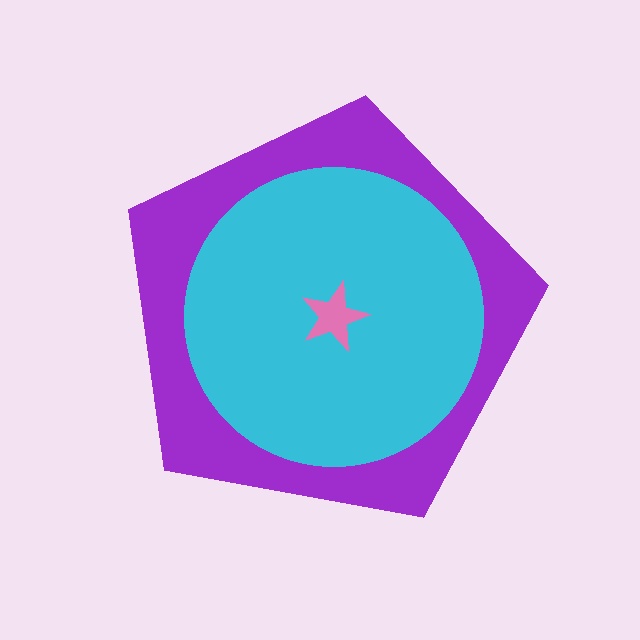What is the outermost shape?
The purple pentagon.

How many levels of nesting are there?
3.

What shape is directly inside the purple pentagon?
The cyan circle.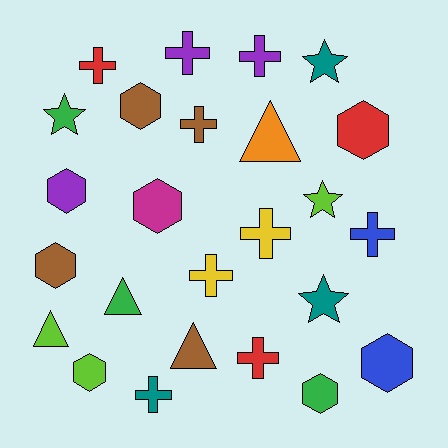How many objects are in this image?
There are 25 objects.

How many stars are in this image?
There are 4 stars.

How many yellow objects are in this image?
There are 2 yellow objects.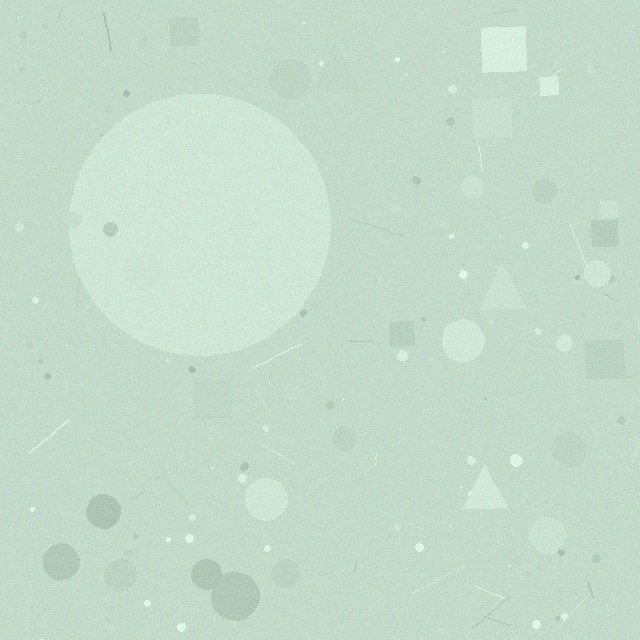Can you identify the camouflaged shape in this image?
The camouflaged shape is a circle.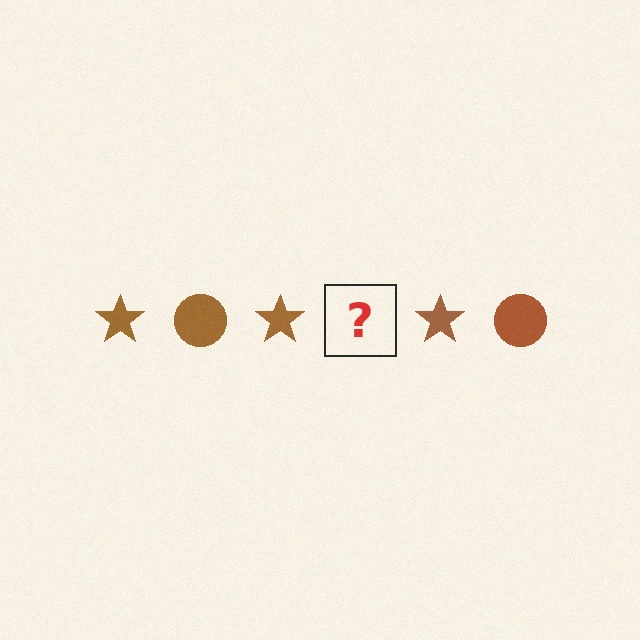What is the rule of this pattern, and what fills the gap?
The rule is that the pattern cycles through star, circle shapes in brown. The gap should be filled with a brown circle.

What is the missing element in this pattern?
The missing element is a brown circle.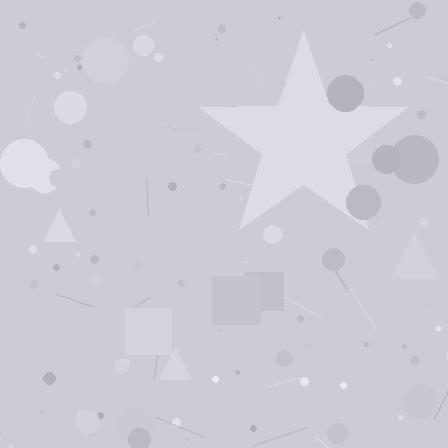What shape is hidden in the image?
A star is hidden in the image.